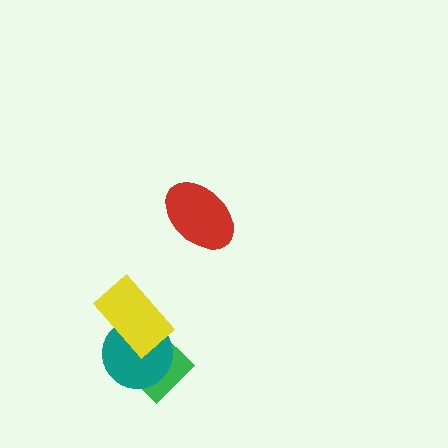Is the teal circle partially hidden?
Yes, it is partially covered by another shape.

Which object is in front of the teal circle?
The yellow rectangle is in front of the teal circle.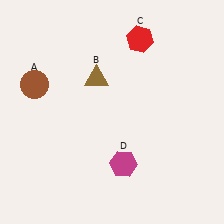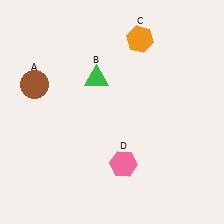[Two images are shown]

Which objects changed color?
B changed from brown to green. C changed from red to orange. D changed from magenta to pink.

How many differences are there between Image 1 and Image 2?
There are 3 differences between the two images.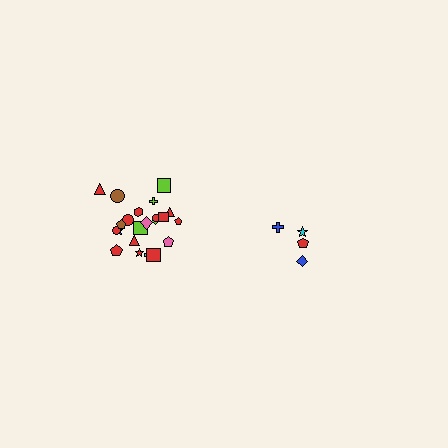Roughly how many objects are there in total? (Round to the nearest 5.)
Roughly 25 objects in total.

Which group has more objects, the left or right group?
The left group.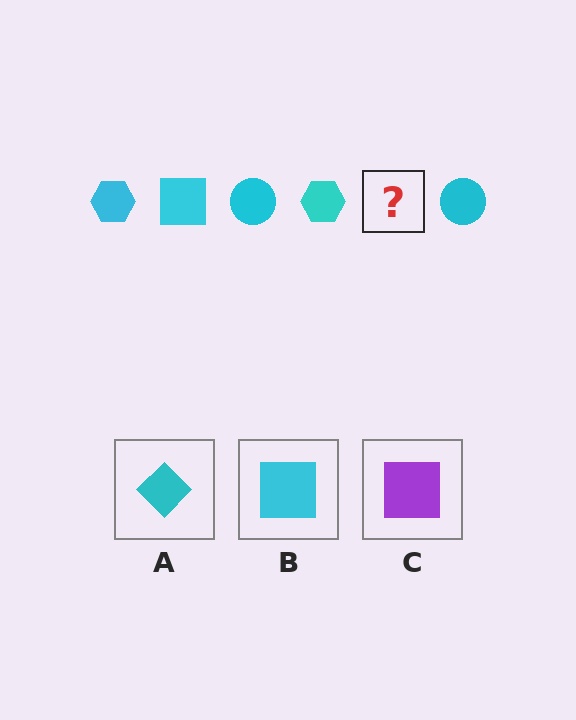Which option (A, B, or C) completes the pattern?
B.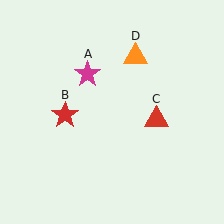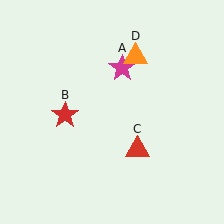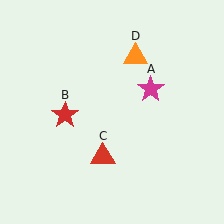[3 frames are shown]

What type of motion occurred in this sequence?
The magenta star (object A), red triangle (object C) rotated clockwise around the center of the scene.